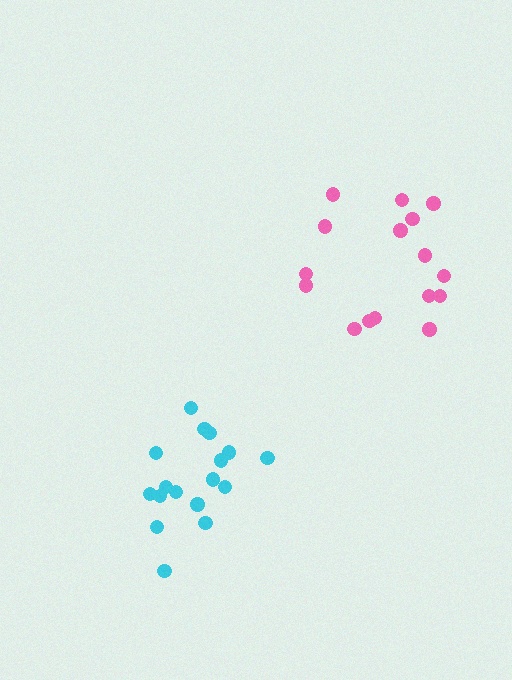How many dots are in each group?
Group 1: 16 dots, Group 2: 17 dots (33 total).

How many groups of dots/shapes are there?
There are 2 groups.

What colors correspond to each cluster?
The clusters are colored: pink, cyan.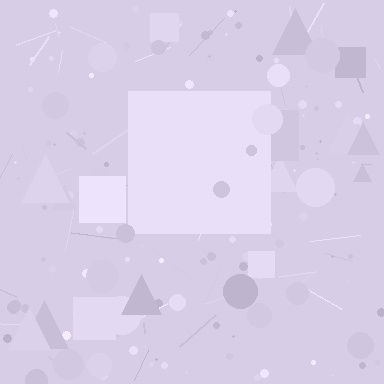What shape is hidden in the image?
A square is hidden in the image.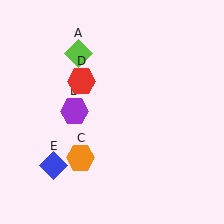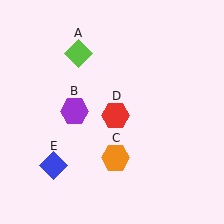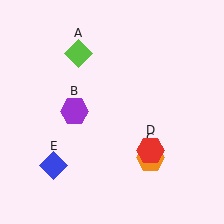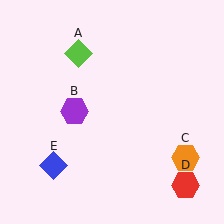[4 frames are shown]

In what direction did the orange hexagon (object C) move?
The orange hexagon (object C) moved right.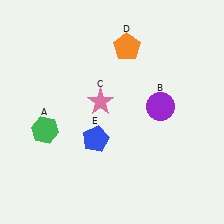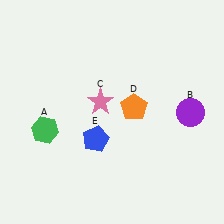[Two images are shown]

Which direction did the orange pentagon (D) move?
The orange pentagon (D) moved down.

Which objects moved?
The objects that moved are: the purple circle (B), the orange pentagon (D).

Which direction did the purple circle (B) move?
The purple circle (B) moved right.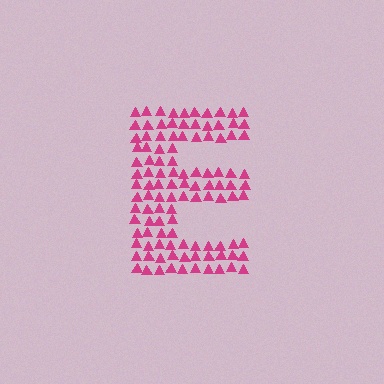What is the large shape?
The large shape is the letter E.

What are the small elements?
The small elements are triangles.